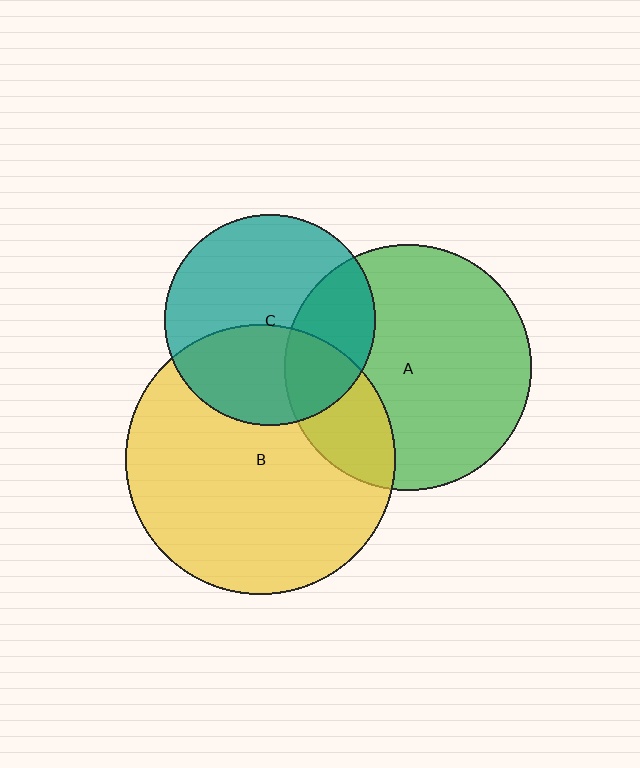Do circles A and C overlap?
Yes.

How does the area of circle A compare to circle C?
Approximately 1.4 times.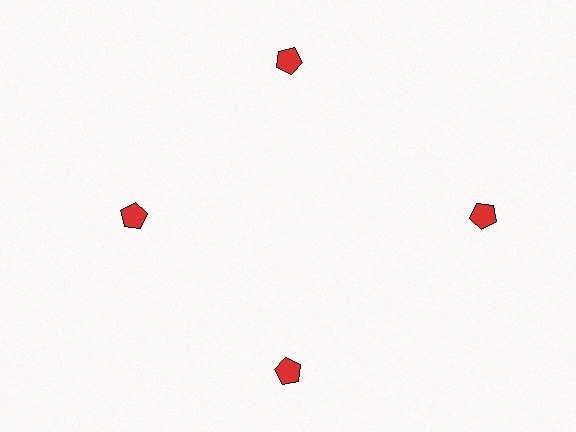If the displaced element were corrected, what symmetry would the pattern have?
It would have 4-fold rotational symmetry — the pattern would map onto itself every 90 degrees.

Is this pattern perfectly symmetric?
No. The 4 red pentagons are arranged in a ring, but one element near the 3 o'clock position is pushed outward from the center, breaking the 4-fold rotational symmetry.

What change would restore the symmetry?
The symmetry would be restored by moving it inward, back onto the ring so that all 4 pentagons sit at equal angles and equal distance from the center.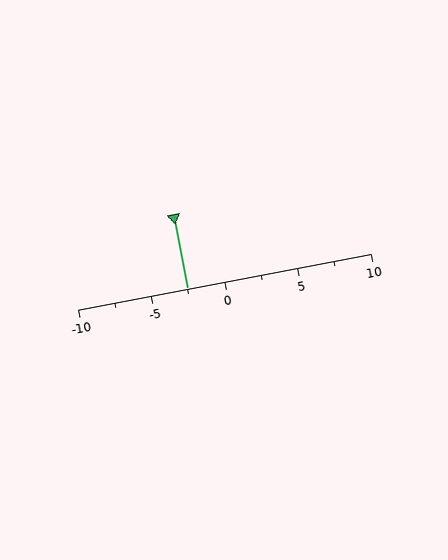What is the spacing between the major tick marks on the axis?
The major ticks are spaced 5 apart.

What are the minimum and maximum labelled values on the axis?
The axis runs from -10 to 10.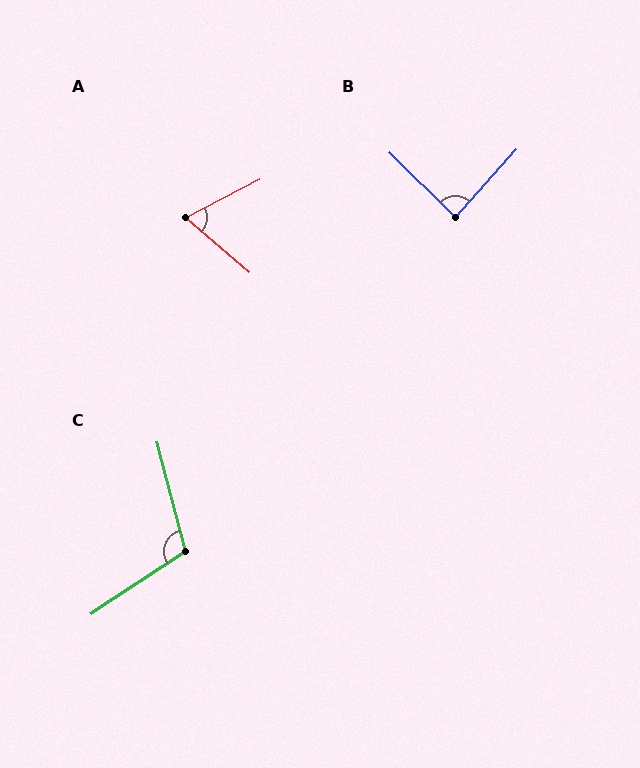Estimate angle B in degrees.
Approximately 87 degrees.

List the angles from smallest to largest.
A (68°), B (87°), C (109°).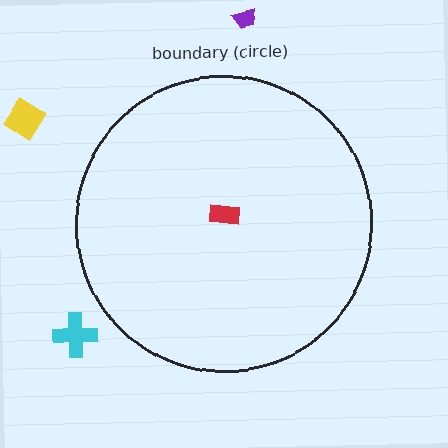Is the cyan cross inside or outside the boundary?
Outside.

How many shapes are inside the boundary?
1 inside, 3 outside.